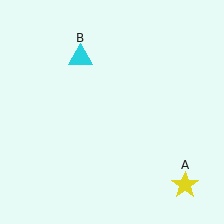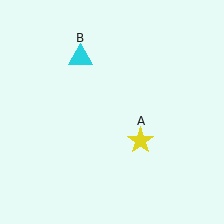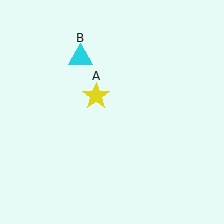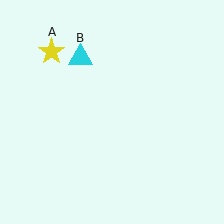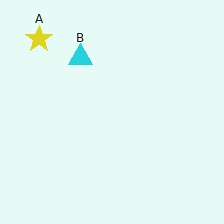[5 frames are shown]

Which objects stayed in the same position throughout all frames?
Cyan triangle (object B) remained stationary.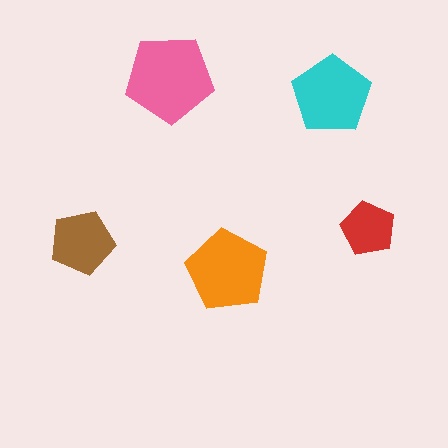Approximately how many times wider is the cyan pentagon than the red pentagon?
About 1.5 times wider.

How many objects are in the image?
There are 5 objects in the image.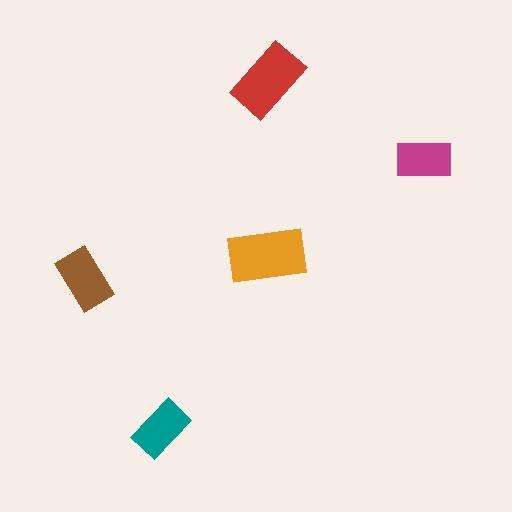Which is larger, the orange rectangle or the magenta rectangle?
The orange one.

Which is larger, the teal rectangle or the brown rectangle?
The brown one.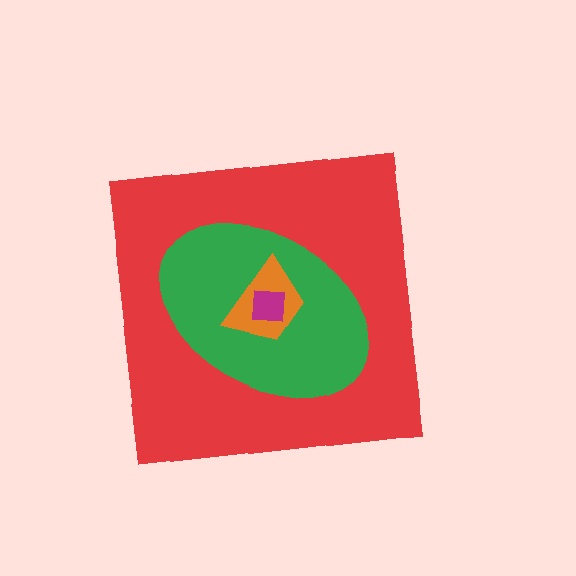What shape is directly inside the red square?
The green ellipse.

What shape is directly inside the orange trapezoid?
The magenta square.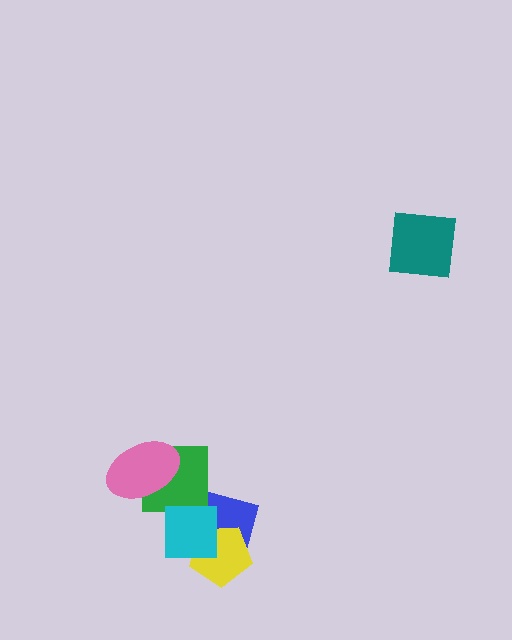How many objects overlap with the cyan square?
2 objects overlap with the cyan square.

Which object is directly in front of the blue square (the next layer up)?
The yellow pentagon is directly in front of the blue square.